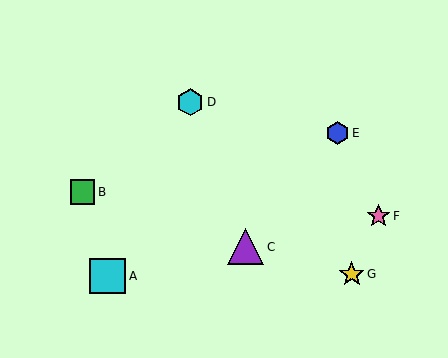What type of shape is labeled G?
Shape G is a yellow star.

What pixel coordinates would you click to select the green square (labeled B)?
Click at (82, 192) to select the green square B.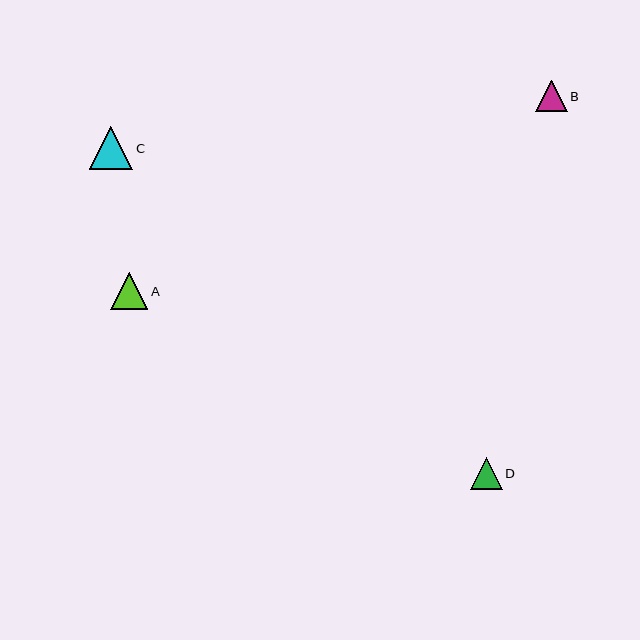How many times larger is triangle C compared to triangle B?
Triangle C is approximately 1.4 times the size of triangle B.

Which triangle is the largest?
Triangle C is the largest with a size of approximately 43 pixels.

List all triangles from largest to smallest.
From largest to smallest: C, A, D, B.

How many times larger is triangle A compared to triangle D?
Triangle A is approximately 1.2 times the size of triangle D.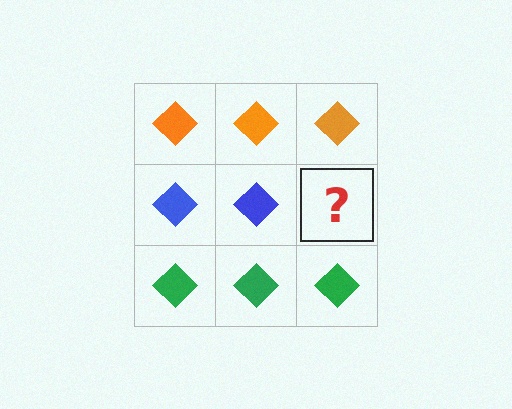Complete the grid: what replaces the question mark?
The question mark should be replaced with a blue diamond.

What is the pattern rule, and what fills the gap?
The rule is that each row has a consistent color. The gap should be filled with a blue diamond.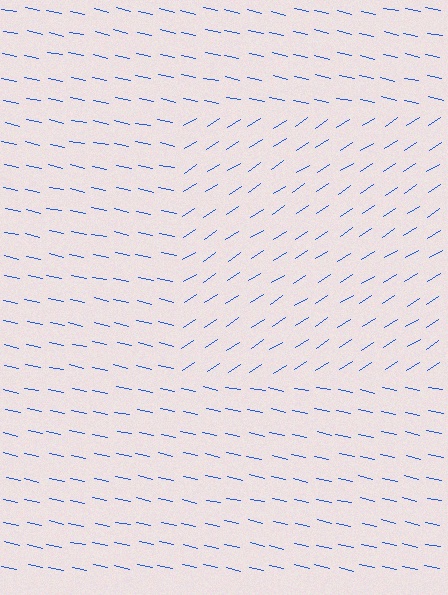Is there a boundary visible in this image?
Yes, there is a texture boundary formed by a change in line orientation.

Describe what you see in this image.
The image is filled with small blue line segments. A rectangle region in the image has lines oriented differently from the surrounding lines, creating a visible texture boundary.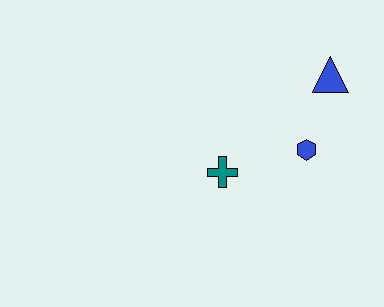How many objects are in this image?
There are 3 objects.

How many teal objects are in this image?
There is 1 teal object.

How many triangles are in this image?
There is 1 triangle.